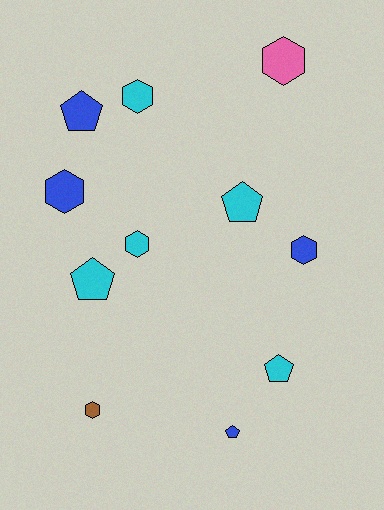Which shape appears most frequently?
Hexagon, with 6 objects.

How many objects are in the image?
There are 11 objects.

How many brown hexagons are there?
There is 1 brown hexagon.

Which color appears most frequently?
Cyan, with 5 objects.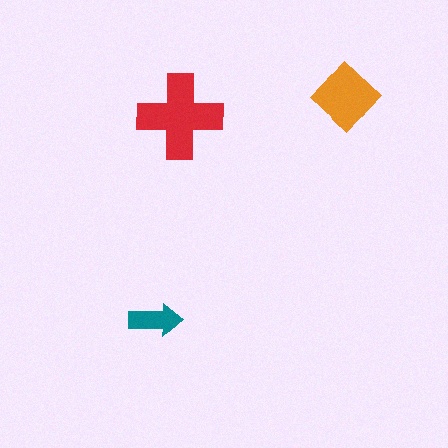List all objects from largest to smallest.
The red cross, the orange diamond, the teal arrow.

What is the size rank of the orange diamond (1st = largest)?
2nd.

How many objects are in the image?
There are 3 objects in the image.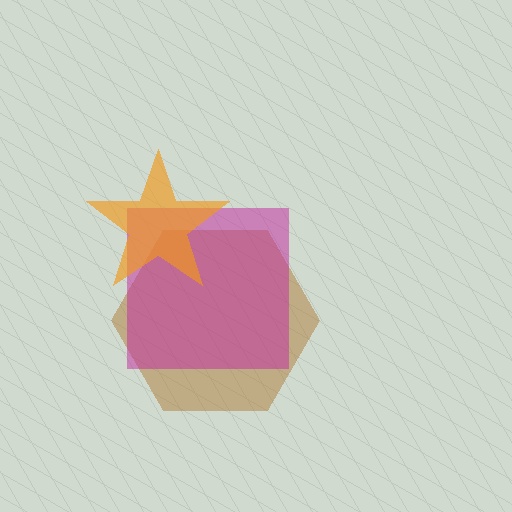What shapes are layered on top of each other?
The layered shapes are: a brown hexagon, a magenta square, an orange star.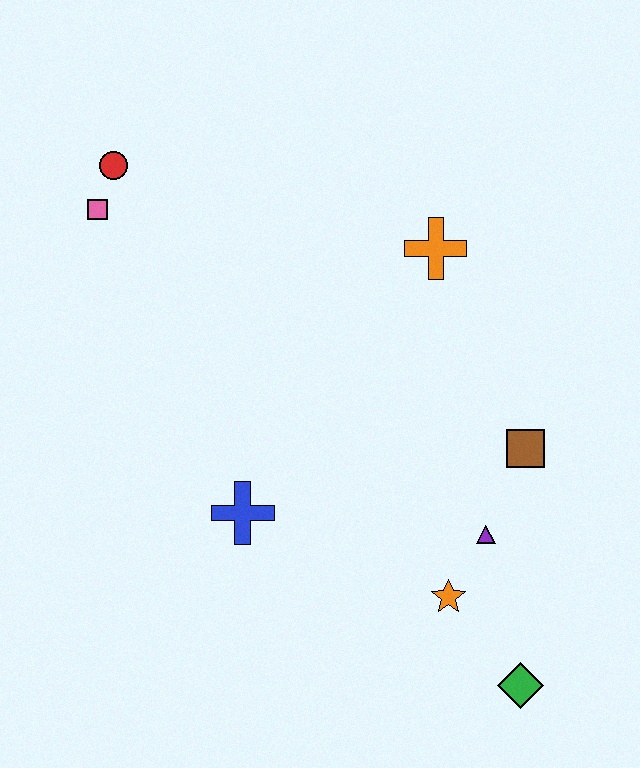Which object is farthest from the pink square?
The green diamond is farthest from the pink square.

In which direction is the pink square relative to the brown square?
The pink square is to the left of the brown square.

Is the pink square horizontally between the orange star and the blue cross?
No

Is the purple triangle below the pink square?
Yes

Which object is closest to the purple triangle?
The orange star is closest to the purple triangle.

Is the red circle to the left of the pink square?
No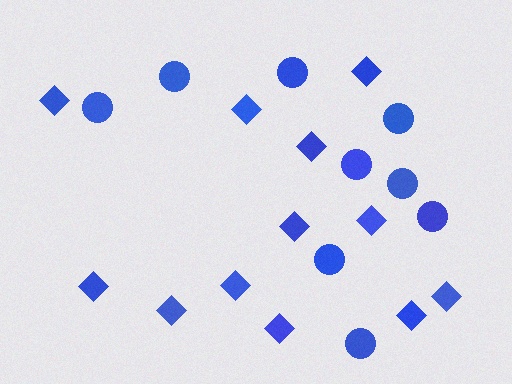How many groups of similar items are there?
There are 2 groups: one group of diamonds (12) and one group of circles (9).